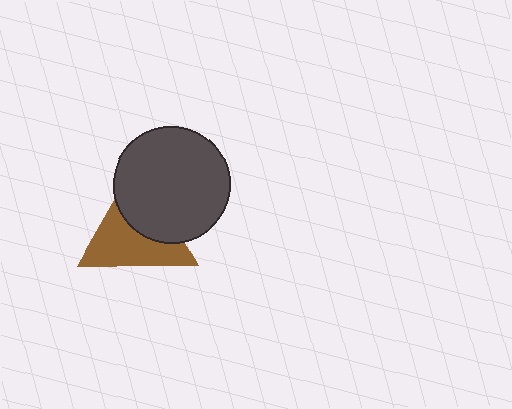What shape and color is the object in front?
The object in front is a dark gray circle.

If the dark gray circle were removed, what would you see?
You would see the complete brown triangle.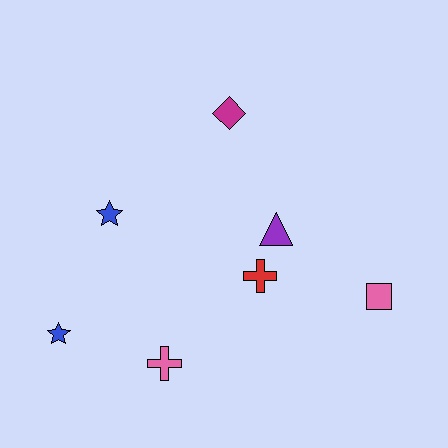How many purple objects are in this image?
There is 1 purple object.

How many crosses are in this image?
There are 2 crosses.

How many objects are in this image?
There are 7 objects.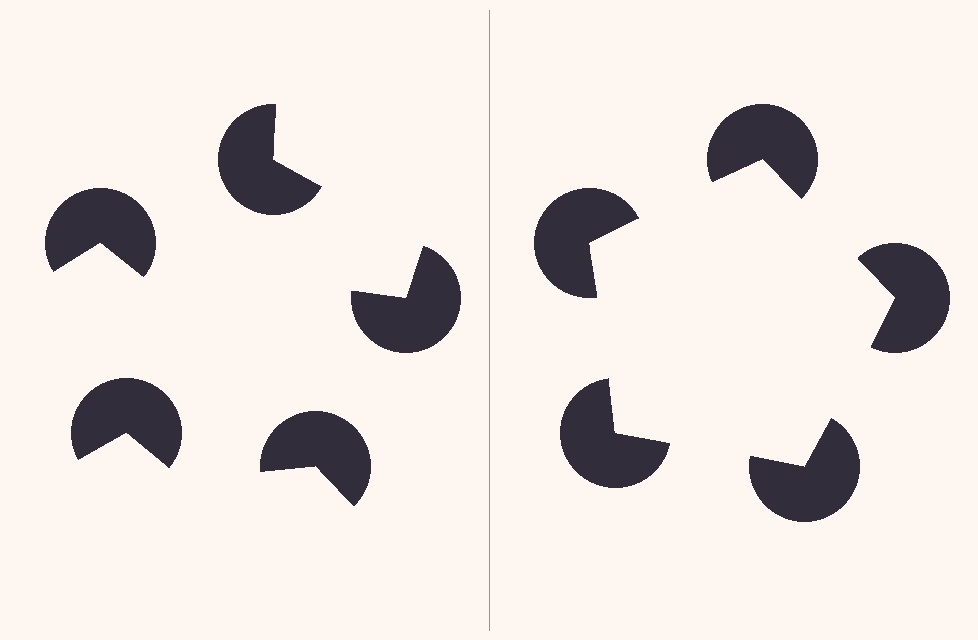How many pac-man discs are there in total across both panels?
10 — 5 on each side.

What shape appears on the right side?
An illusory pentagon.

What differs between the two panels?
The pac-man discs are positioned identically on both sides; only the wedge orientations differ. On the right they align to a pentagon; on the left they are misaligned.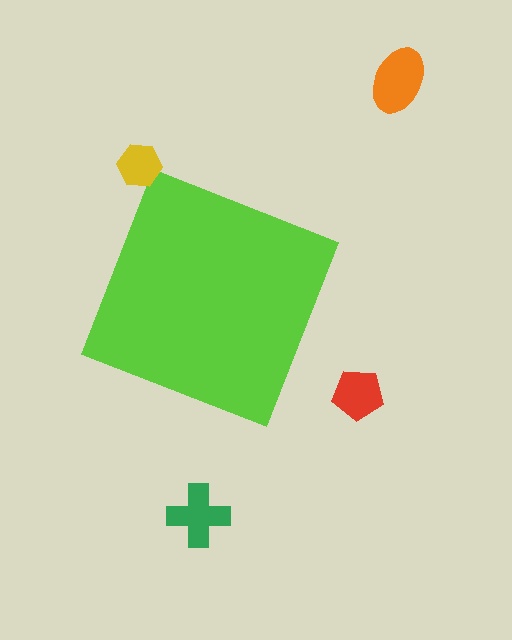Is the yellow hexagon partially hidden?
No, the yellow hexagon is fully visible.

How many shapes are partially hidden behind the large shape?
0 shapes are partially hidden.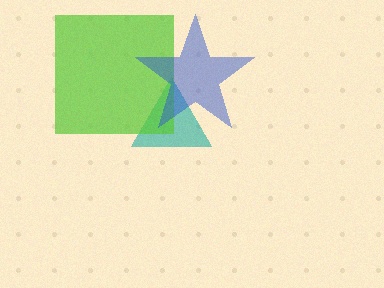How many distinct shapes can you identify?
There are 3 distinct shapes: a teal triangle, a lime square, a blue star.